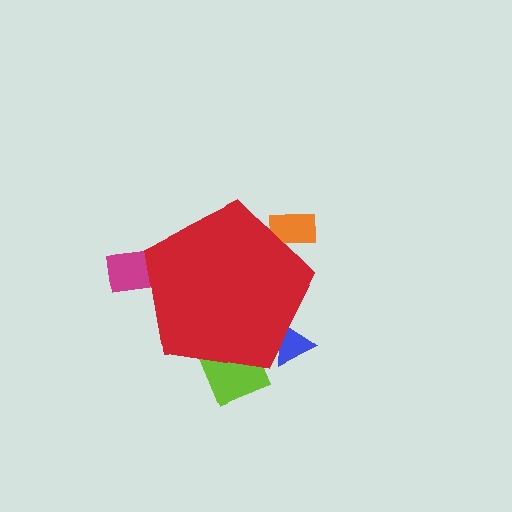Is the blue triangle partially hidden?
Yes, the blue triangle is partially hidden behind the red pentagon.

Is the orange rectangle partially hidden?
Yes, the orange rectangle is partially hidden behind the red pentagon.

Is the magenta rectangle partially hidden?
Yes, the magenta rectangle is partially hidden behind the red pentagon.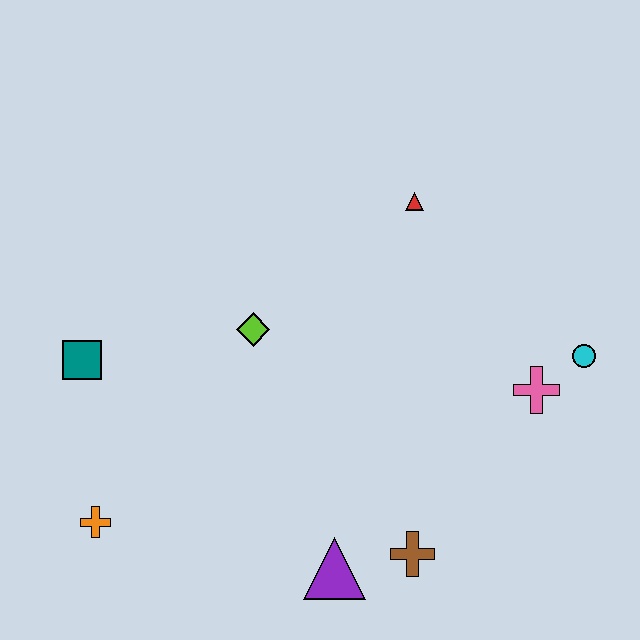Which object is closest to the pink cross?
The cyan circle is closest to the pink cross.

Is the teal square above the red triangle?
No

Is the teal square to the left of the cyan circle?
Yes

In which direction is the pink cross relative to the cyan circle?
The pink cross is to the left of the cyan circle.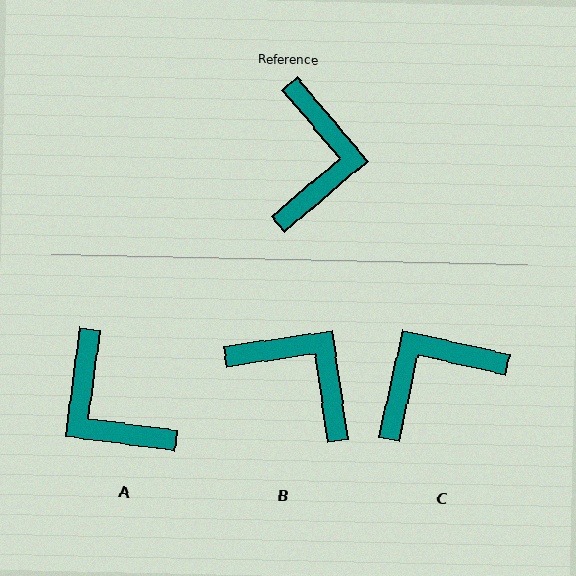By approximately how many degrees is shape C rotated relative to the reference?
Approximately 127 degrees counter-clockwise.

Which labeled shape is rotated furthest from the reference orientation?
A, about 138 degrees away.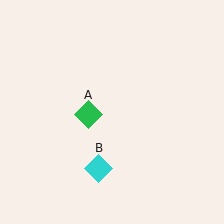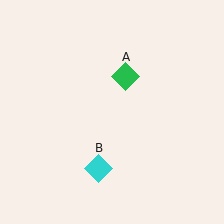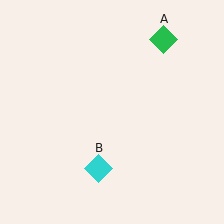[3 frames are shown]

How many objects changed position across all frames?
1 object changed position: green diamond (object A).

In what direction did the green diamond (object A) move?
The green diamond (object A) moved up and to the right.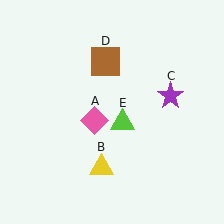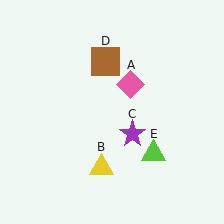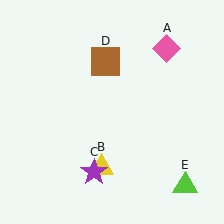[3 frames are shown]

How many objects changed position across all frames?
3 objects changed position: pink diamond (object A), purple star (object C), lime triangle (object E).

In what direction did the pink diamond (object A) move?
The pink diamond (object A) moved up and to the right.